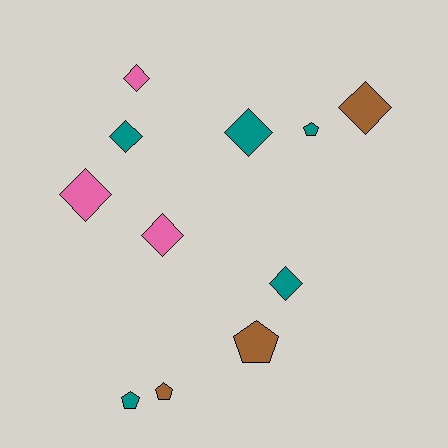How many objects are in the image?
There are 11 objects.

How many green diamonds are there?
There are no green diamonds.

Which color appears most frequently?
Teal, with 5 objects.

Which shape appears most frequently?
Diamond, with 7 objects.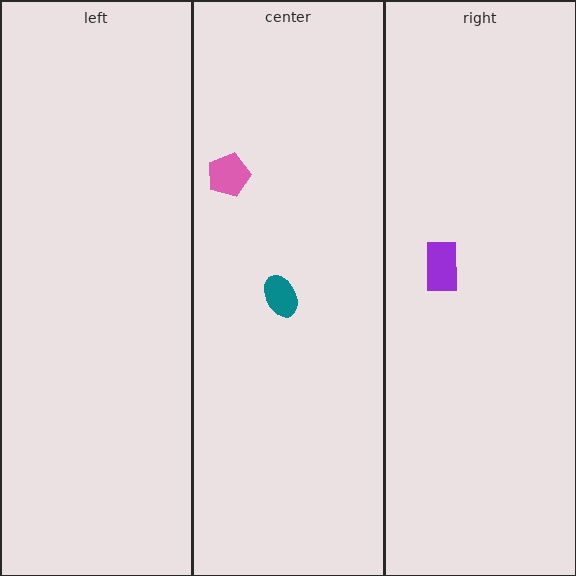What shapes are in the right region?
The purple rectangle.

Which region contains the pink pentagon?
The center region.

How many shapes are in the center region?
2.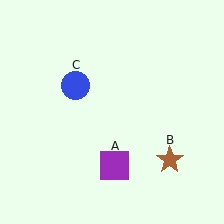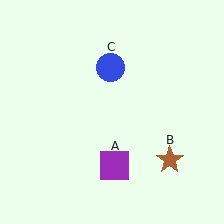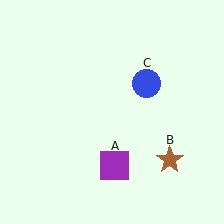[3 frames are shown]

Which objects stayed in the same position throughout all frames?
Purple square (object A) and brown star (object B) remained stationary.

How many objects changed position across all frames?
1 object changed position: blue circle (object C).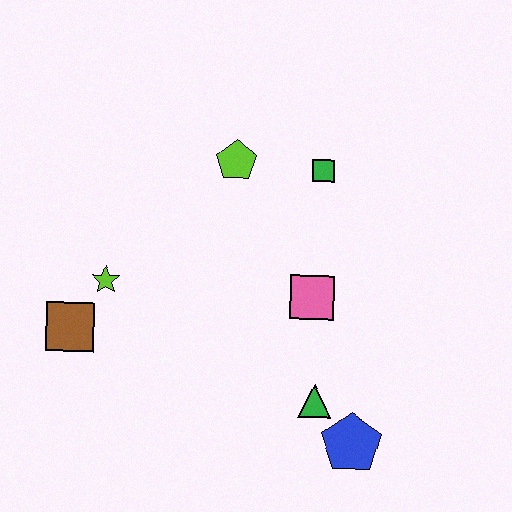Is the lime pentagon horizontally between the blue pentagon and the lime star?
Yes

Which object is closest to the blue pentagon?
The green triangle is closest to the blue pentagon.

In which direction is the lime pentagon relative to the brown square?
The lime pentagon is above the brown square.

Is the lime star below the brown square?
No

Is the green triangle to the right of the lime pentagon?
Yes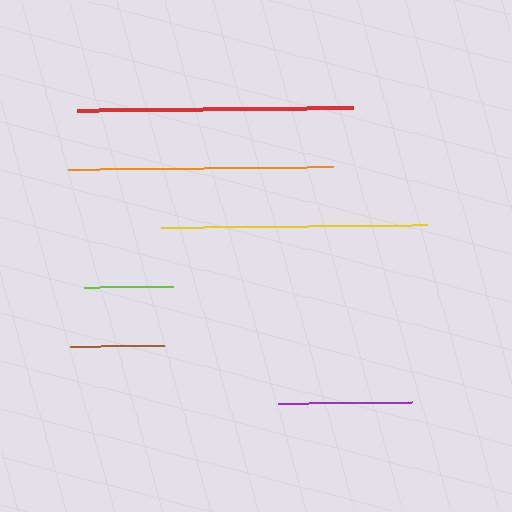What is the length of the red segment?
The red segment is approximately 276 pixels long.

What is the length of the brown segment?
The brown segment is approximately 94 pixels long.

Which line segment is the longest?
The red line is the longest at approximately 276 pixels.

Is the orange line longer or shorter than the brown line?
The orange line is longer than the brown line.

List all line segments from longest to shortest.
From longest to shortest: red, yellow, orange, purple, brown, lime.